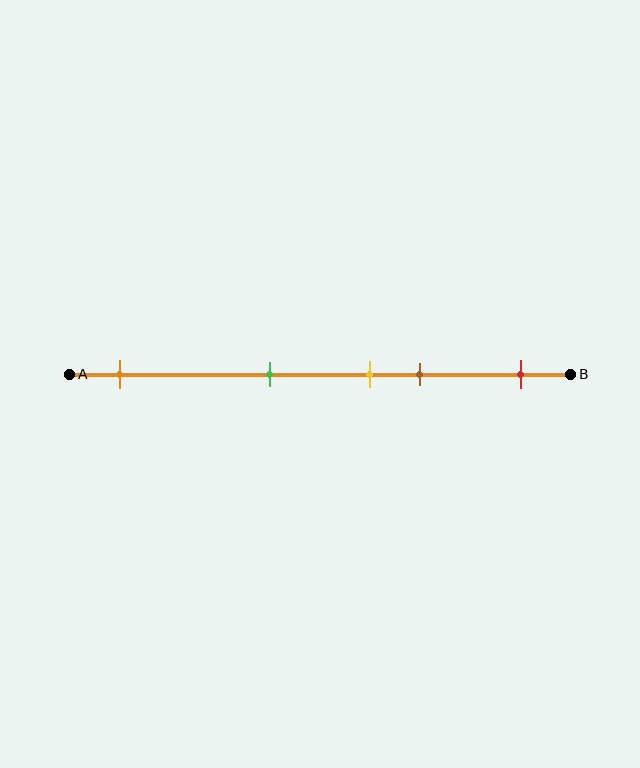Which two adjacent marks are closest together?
The yellow and brown marks are the closest adjacent pair.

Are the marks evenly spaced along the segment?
No, the marks are not evenly spaced.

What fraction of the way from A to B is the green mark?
The green mark is approximately 40% (0.4) of the way from A to B.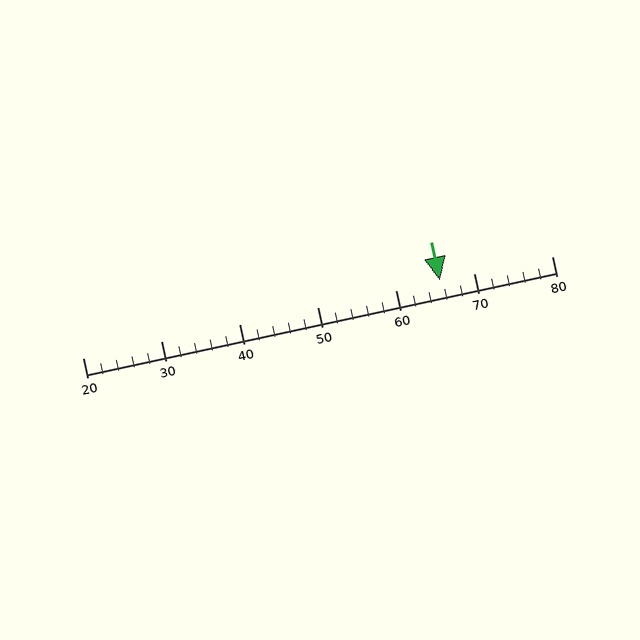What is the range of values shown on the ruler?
The ruler shows values from 20 to 80.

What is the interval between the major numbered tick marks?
The major tick marks are spaced 10 units apart.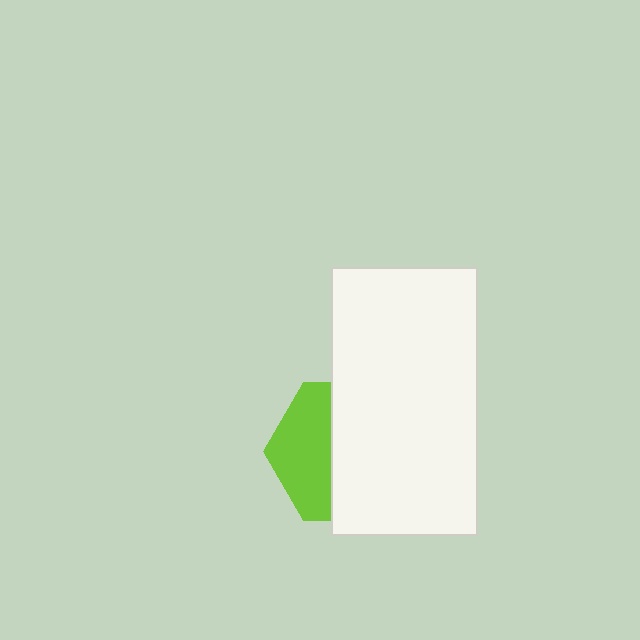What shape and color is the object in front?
The object in front is a white rectangle.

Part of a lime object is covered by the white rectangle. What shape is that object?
It is a hexagon.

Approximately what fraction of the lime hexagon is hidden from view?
Roughly 60% of the lime hexagon is hidden behind the white rectangle.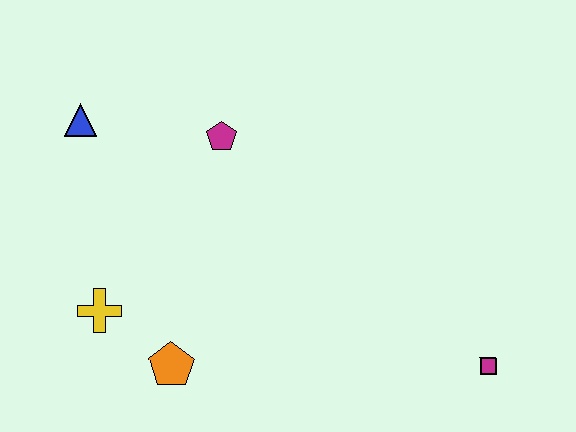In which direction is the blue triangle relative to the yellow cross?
The blue triangle is above the yellow cross.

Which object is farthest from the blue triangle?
The magenta square is farthest from the blue triangle.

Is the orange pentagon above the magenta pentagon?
No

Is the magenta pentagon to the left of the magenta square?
Yes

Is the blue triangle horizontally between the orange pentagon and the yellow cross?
No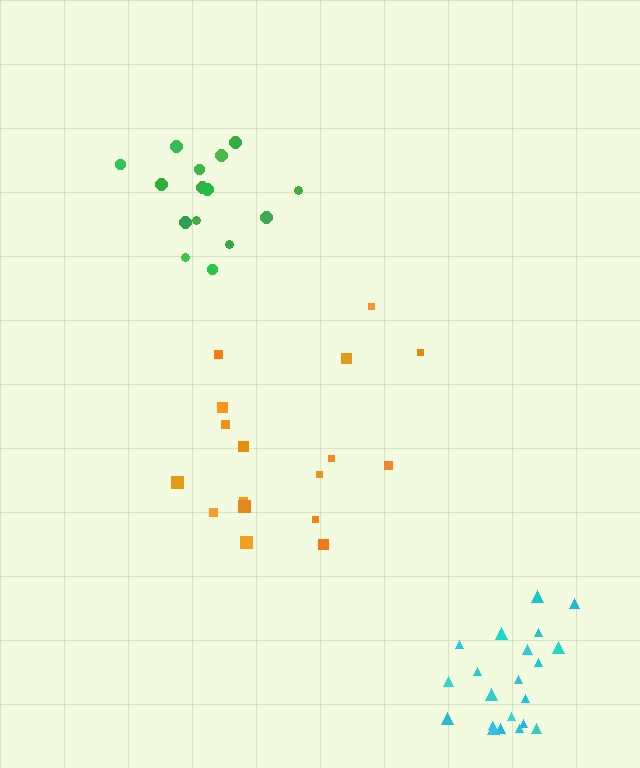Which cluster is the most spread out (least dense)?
Orange.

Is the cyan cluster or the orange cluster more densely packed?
Cyan.